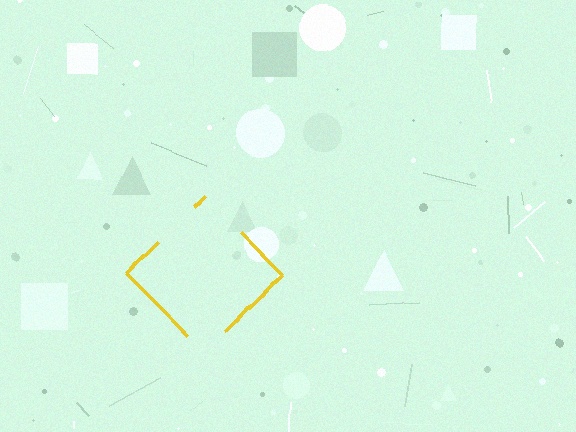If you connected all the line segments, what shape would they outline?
They would outline a diamond.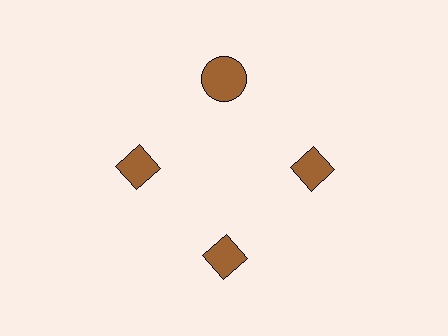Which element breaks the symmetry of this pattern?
The brown circle at roughly the 12 o'clock position breaks the symmetry. All other shapes are brown diamonds.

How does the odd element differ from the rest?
It has a different shape: circle instead of diamond.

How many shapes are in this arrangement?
There are 4 shapes arranged in a ring pattern.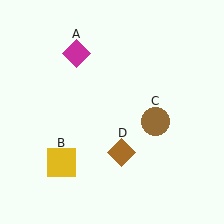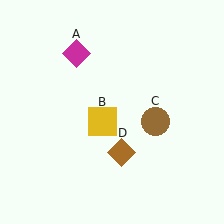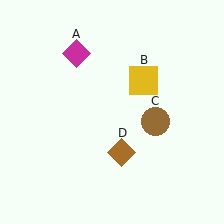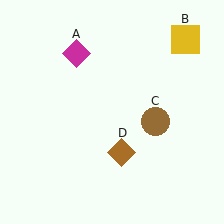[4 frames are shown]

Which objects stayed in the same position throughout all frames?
Magenta diamond (object A) and brown circle (object C) and brown diamond (object D) remained stationary.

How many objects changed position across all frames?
1 object changed position: yellow square (object B).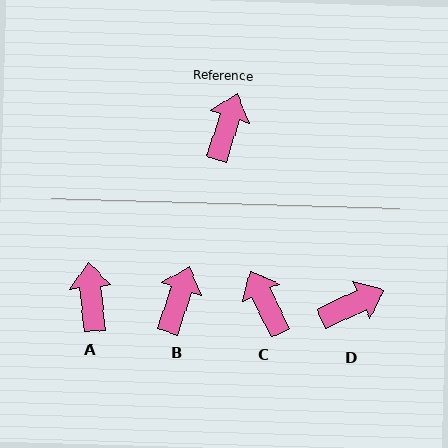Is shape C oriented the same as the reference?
No, it is off by about 44 degrees.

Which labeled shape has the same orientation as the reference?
B.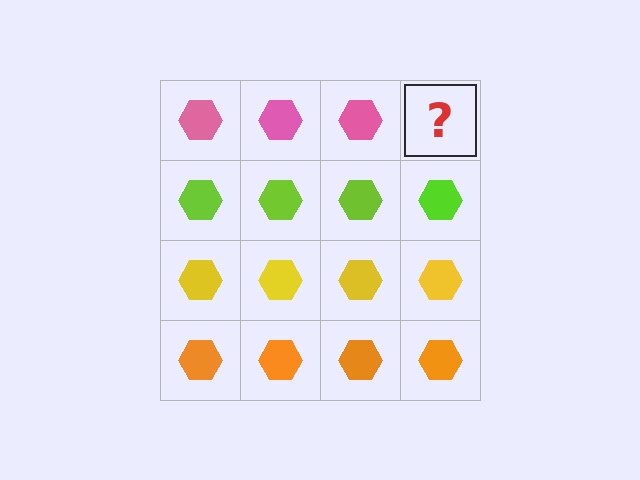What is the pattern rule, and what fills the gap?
The rule is that each row has a consistent color. The gap should be filled with a pink hexagon.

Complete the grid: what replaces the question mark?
The question mark should be replaced with a pink hexagon.